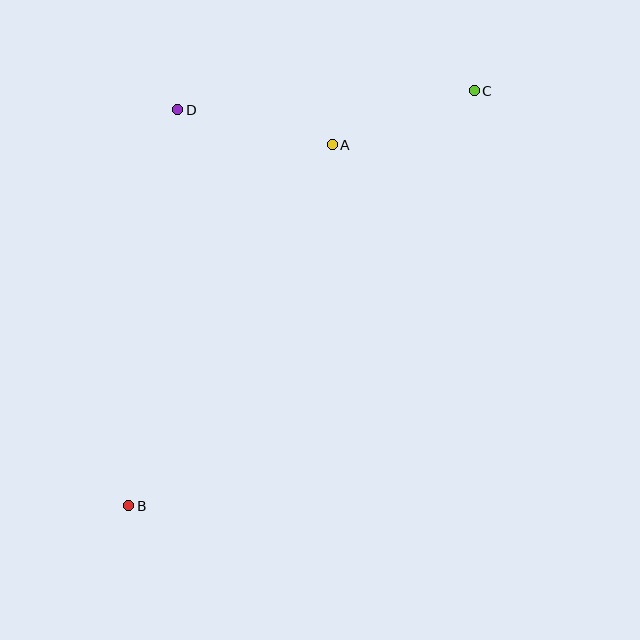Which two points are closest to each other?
Points A and C are closest to each other.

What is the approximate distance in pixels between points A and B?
The distance between A and B is approximately 415 pixels.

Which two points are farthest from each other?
Points B and C are farthest from each other.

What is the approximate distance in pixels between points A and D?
The distance between A and D is approximately 158 pixels.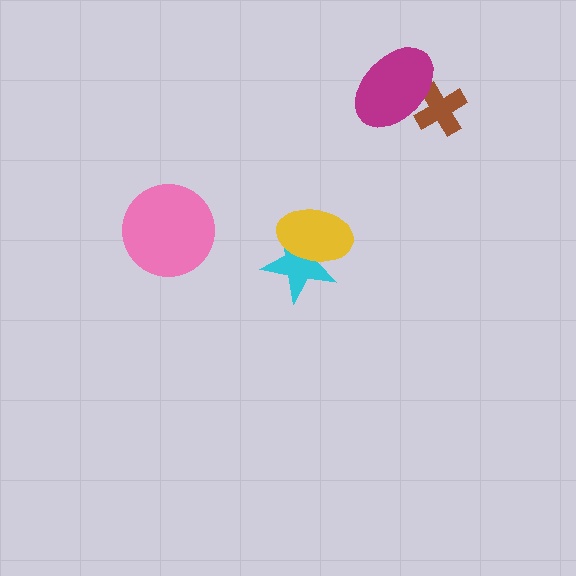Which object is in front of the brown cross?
The magenta ellipse is in front of the brown cross.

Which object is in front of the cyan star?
The yellow ellipse is in front of the cyan star.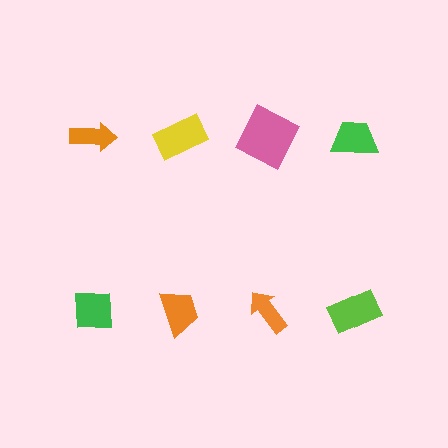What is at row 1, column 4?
A green trapezoid.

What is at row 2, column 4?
A lime rectangle.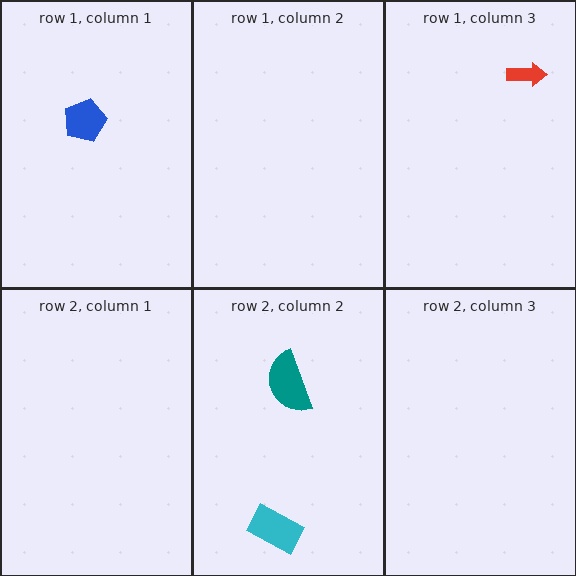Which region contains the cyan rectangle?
The row 2, column 2 region.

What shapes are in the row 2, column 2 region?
The cyan rectangle, the teal semicircle.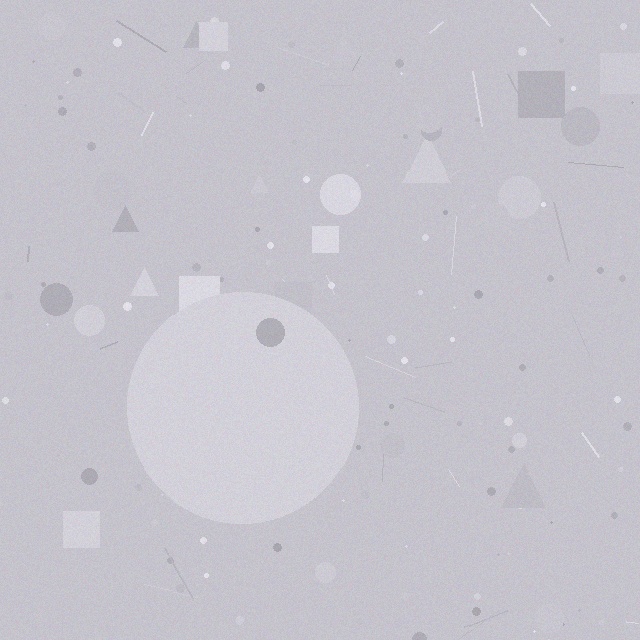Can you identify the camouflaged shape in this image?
The camouflaged shape is a circle.